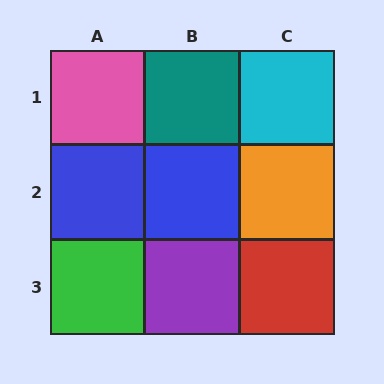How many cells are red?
1 cell is red.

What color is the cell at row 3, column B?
Purple.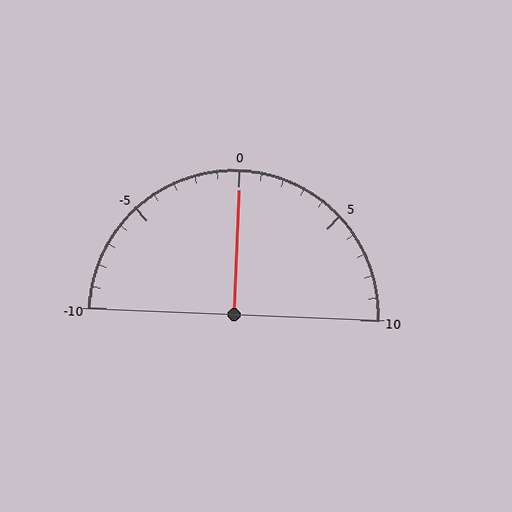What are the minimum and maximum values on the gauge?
The gauge ranges from -10 to 10.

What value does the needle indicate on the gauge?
The needle indicates approximately 0.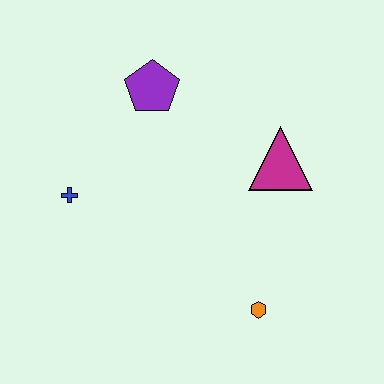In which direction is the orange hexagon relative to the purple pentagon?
The orange hexagon is below the purple pentagon.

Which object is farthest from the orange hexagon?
The purple pentagon is farthest from the orange hexagon.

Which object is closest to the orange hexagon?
The magenta triangle is closest to the orange hexagon.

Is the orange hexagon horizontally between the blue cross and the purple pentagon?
No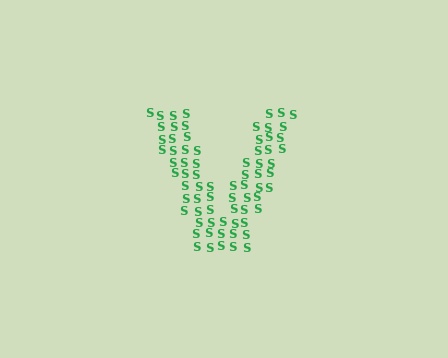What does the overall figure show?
The overall figure shows the letter V.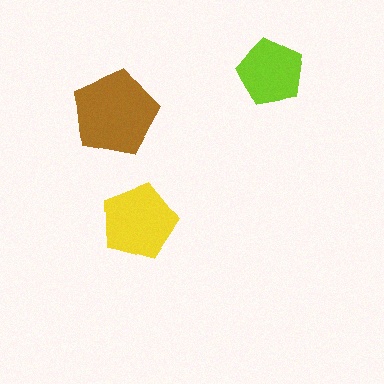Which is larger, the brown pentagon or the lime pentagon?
The brown one.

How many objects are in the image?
There are 3 objects in the image.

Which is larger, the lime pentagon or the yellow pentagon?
The yellow one.